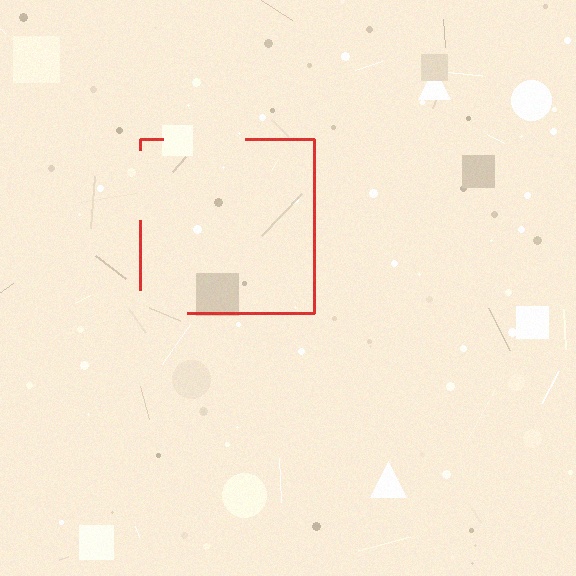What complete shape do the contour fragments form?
The contour fragments form a square.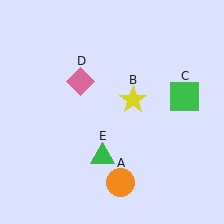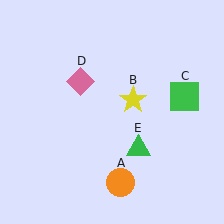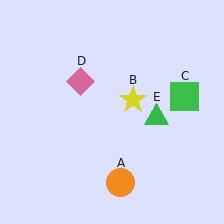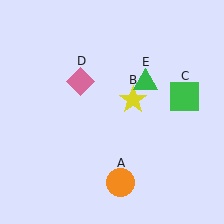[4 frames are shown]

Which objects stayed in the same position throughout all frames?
Orange circle (object A) and yellow star (object B) and green square (object C) and pink diamond (object D) remained stationary.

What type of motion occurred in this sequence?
The green triangle (object E) rotated counterclockwise around the center of the scene.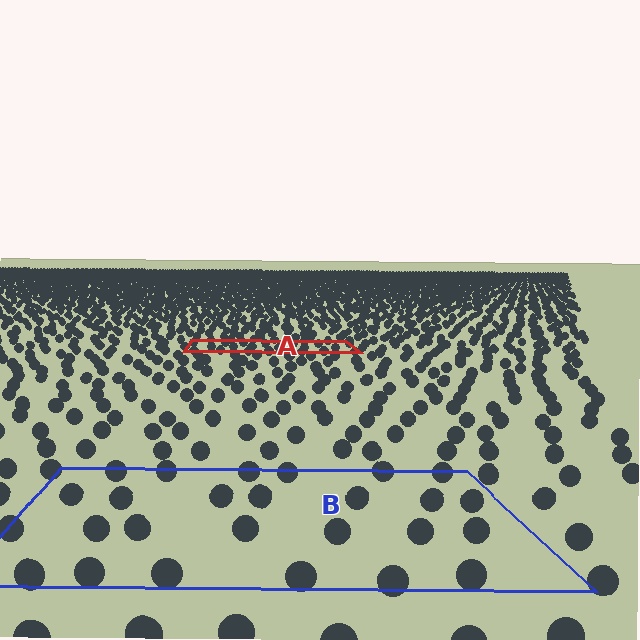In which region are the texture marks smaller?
The texture marks are smaller in region A, because it is farther away.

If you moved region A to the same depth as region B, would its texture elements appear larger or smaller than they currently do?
They would appear larger. At a closer depth, the same texture elements are projected at a bigger on-screen size.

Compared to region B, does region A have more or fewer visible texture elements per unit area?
Region A has more texture elements per unit area — they are packed more densely because it is farther away.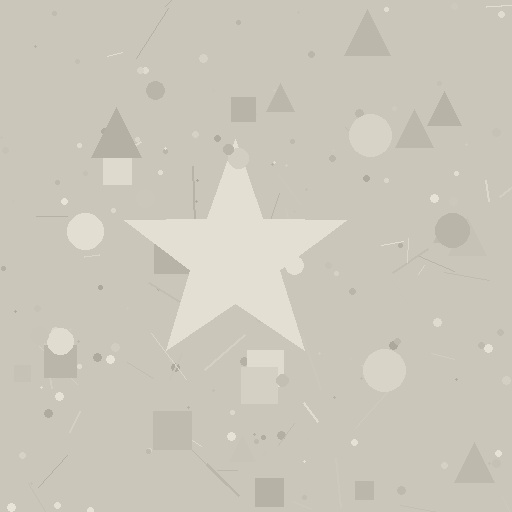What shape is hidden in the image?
A star is hidden in the image.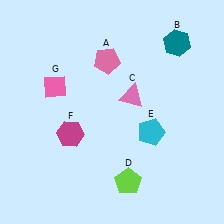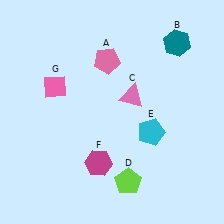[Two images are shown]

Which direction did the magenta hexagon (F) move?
The magenta hexagon (F) moved down.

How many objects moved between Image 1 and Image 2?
1 object moved between the two images.